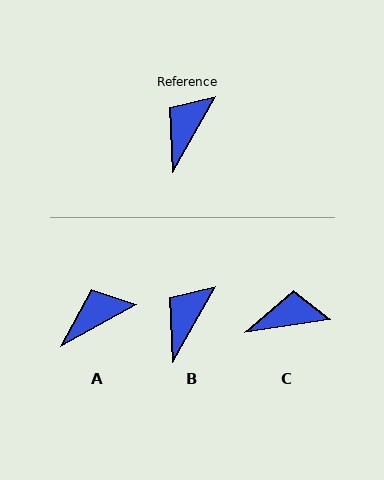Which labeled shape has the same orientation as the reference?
B.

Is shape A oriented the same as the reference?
No, it is off by about 31 degrees.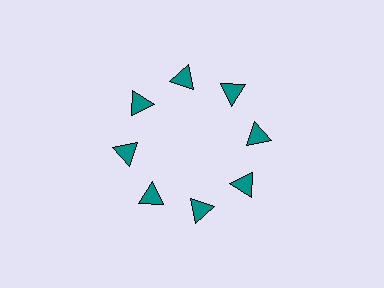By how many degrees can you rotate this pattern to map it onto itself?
The pattern maps onto itself every 45 degrees of rotation.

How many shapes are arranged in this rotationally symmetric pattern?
There are 8 shapes, arranged in 8 groups of 1.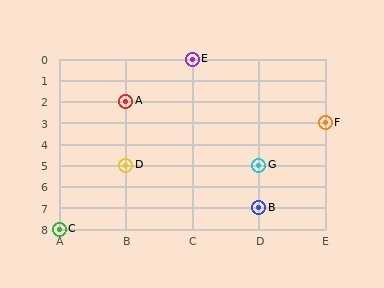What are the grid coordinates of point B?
Point B is at grid coordinates (D, 7).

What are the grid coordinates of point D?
Point D is at grid coordinates (B, 5).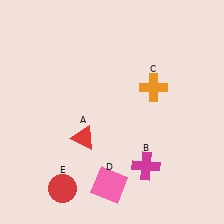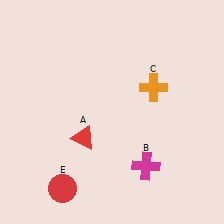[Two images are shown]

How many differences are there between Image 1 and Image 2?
There is 1 difference between the two images.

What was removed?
The pink square (D) was removed in Image 2.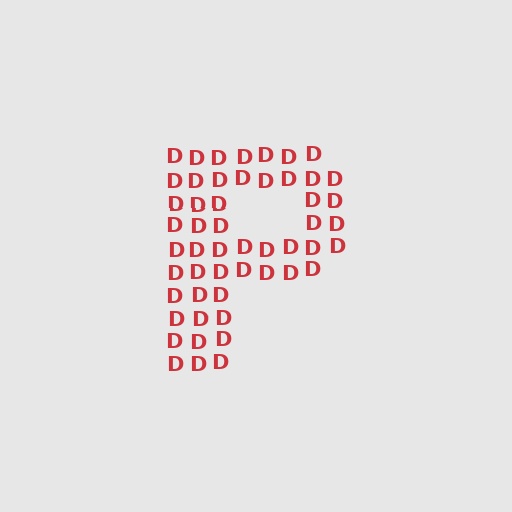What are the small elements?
The small elements are letter D's.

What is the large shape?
The large shape is the letter P.